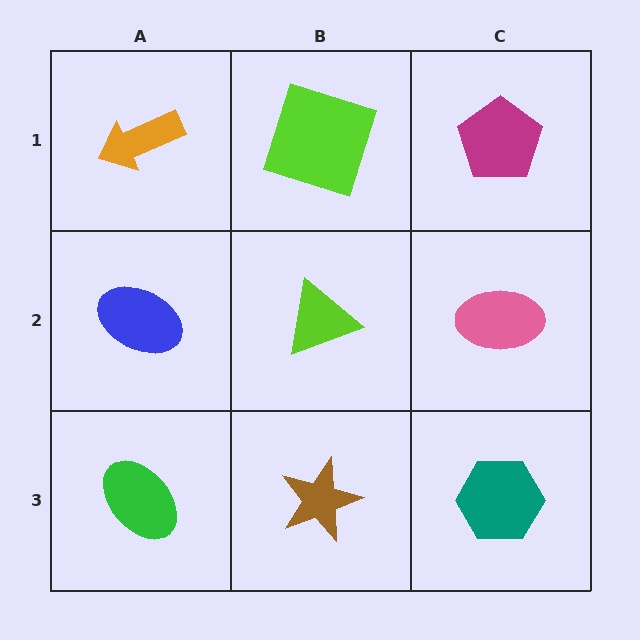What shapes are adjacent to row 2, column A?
An orange arrow (row 1, column A), a green ellipse (row 3, column A), a lime triangle (row 2, column B).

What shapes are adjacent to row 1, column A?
A blue ellipse (row 2, column A), a lime square (row 1, column B).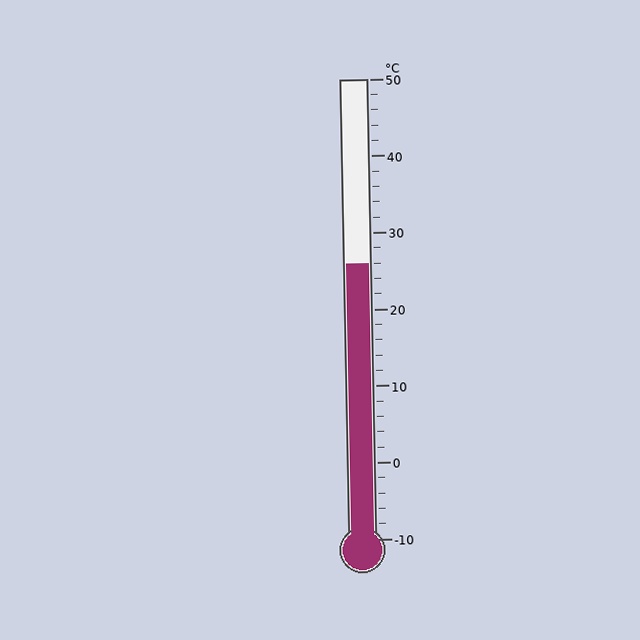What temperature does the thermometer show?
The thermometer shows approximately 26°C.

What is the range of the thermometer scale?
The thermometer scale ranges from -10°C to 50°C.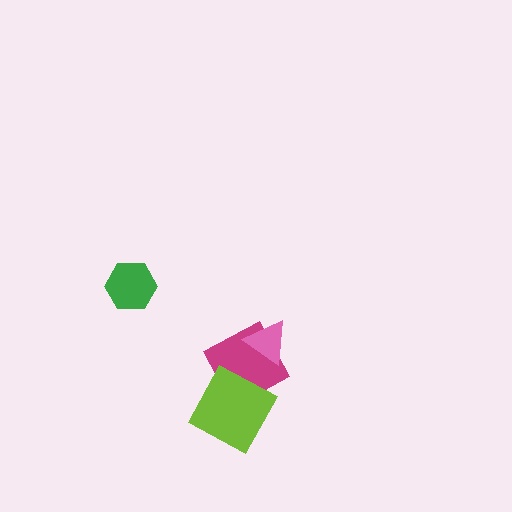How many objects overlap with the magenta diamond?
2 objects overlap with the magenta diamond.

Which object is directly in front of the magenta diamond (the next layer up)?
The pink triangle is directly in front of the magenta diamond.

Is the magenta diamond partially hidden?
Yes, it is partially covered by another shape.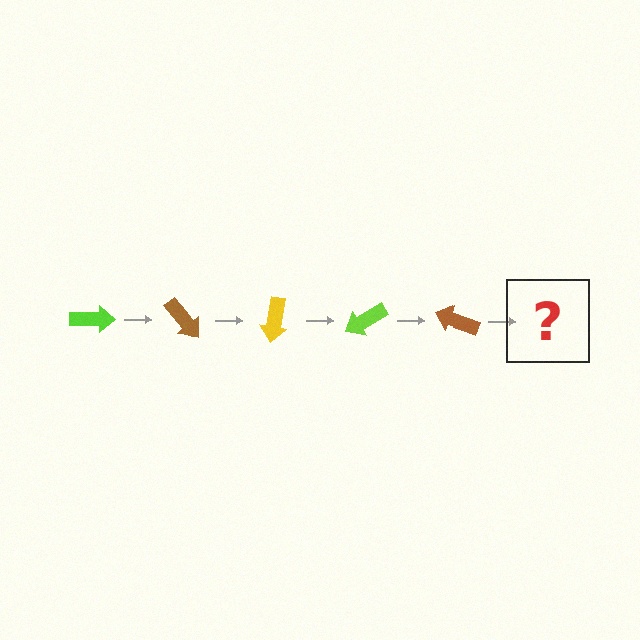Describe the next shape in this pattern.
It should be a yellow arrow, rotated 250 degrees from the start.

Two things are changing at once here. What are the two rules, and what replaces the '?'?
The two rules are that it rotates 50 degrees each step and the color cycles through lime, brown, and yellow. The '?' should be a yellow arrow, rotated 250 degrees from the start.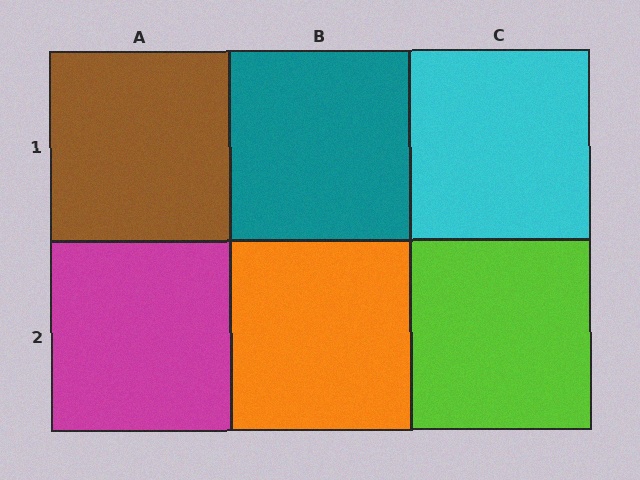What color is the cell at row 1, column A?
Brown.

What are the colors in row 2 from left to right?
Magenta, orange, lime.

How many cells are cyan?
1 cell is cyan.